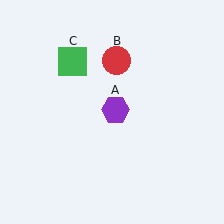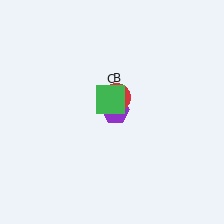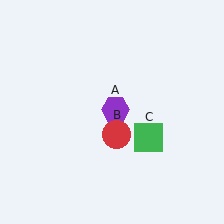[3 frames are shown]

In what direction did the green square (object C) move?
The green square (object C) moved down and to the right.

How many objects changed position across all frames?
2 objects changed position: red circle (object B), green square (object C).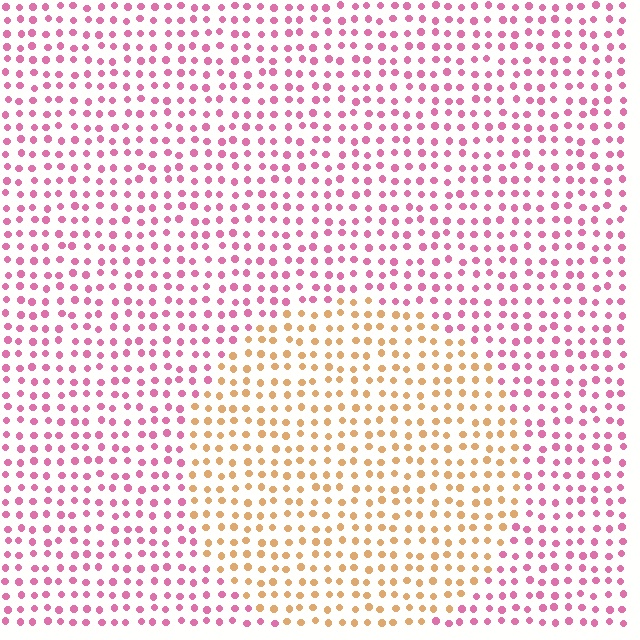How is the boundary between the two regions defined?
The boundary is defined purely by a slight shift in hue (about 64 degrees). Spacing, size, and orientation are identical on both sides.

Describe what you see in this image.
The image is filled with small pink elements in a uniform arrangement. A circle-shaped region is visible where the elements are tinted to a slightly different hue, forming a subtle color boundary.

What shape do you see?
I see a circle.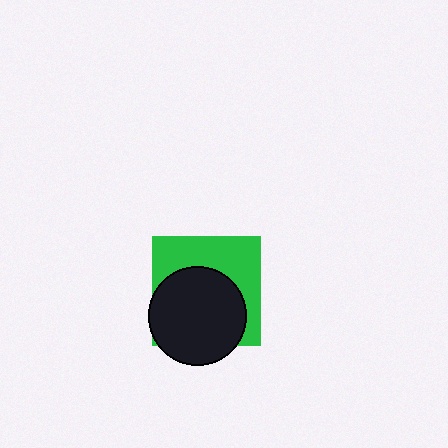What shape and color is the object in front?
The object in front is a black circle.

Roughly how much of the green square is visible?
About half of it is visible (roughly 46%).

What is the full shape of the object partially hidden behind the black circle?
The partially hidden object is a green square.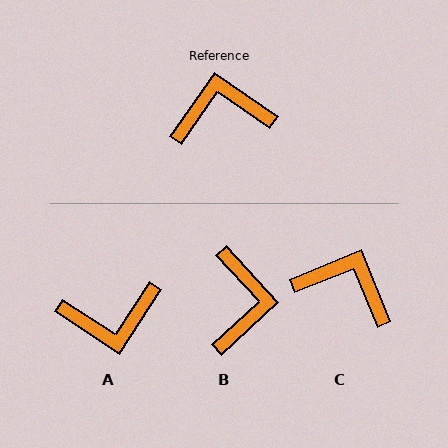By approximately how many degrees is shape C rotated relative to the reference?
Approximately 33 degrees clockwise.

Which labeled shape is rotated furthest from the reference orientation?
A, about 178 degrees away.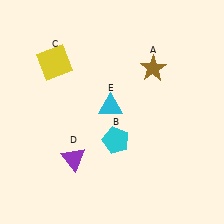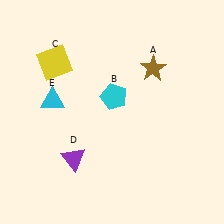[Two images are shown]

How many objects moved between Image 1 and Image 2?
2 objects moved between the two images.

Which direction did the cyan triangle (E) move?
The cyan triangle (E) moved left.